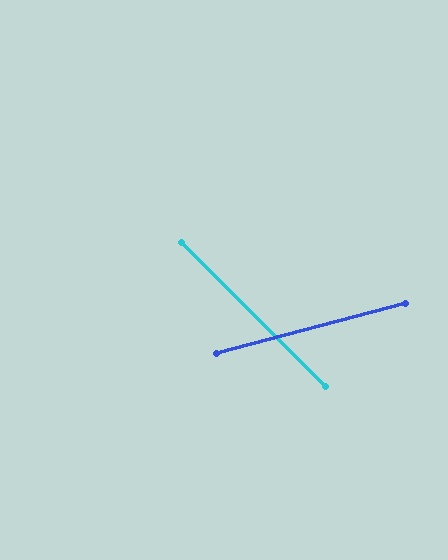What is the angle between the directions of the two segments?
Approximately 60 degrees.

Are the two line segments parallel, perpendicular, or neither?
Neither parallel nor perpendicular — they differ by about 60°.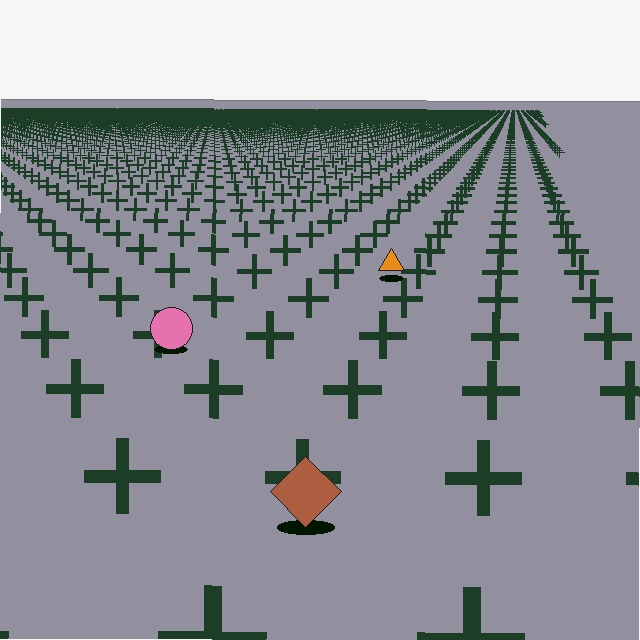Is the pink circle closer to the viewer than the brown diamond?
No. The brown diamond is closer — you can tell from the texture gradient: the ground texture is coarser near it.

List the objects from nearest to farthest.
From nearest to farthest: the brown diamond, the pink circle, the orange triangle.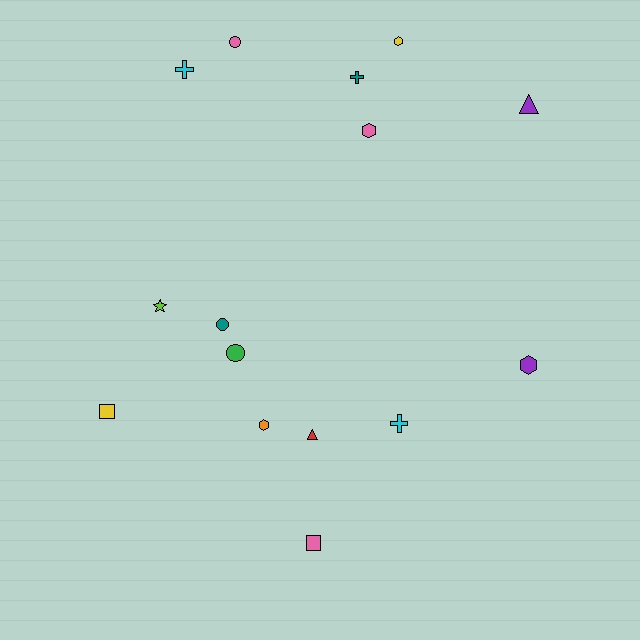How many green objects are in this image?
There is 1 green object.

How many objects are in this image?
There are 15 objects.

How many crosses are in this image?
There are 3 crosses.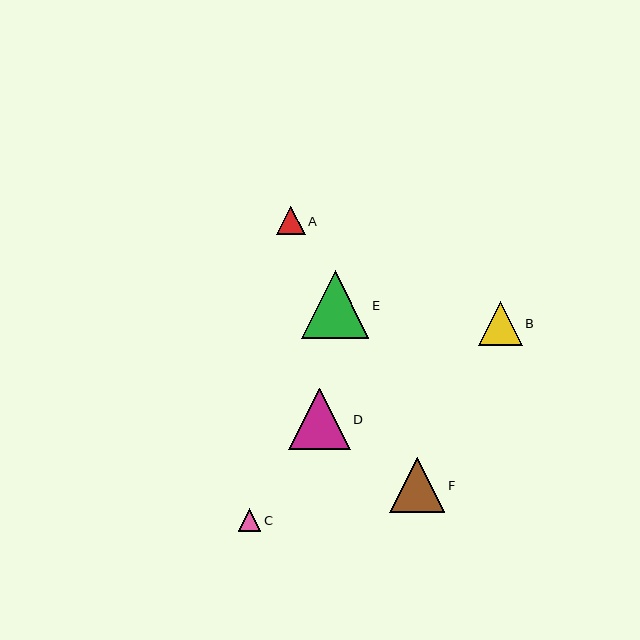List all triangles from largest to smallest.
From largest to smallest: E, D, F, B, A, C.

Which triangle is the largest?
Triangle E is the largest with a size of approximately 68 pixels.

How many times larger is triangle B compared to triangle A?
Triangle B is approximately 1.5 times the size of triangle A.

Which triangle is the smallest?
Triangle C is the smallest with a size of approximately 22 pixels.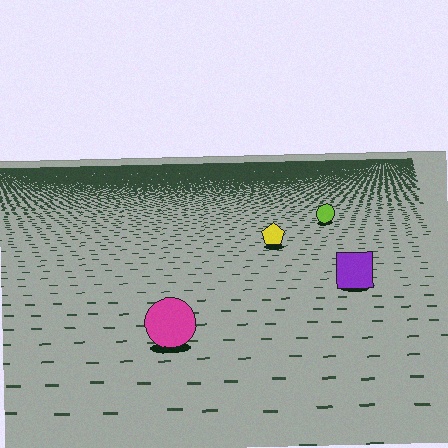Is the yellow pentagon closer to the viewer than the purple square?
No. The purple square is closer — you can tell from the texture gradient: the ground texture is coarser near it.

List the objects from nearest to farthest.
From nearest to farthest: the magenta circle, the purple square, the yellow pentagon, the lime circle.